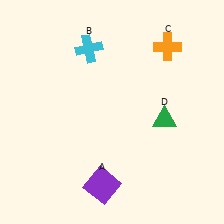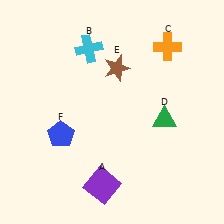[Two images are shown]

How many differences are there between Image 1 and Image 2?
There are 2 differences between the two images.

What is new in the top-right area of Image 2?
A brown star (E) was added in the top-right area of Image 2.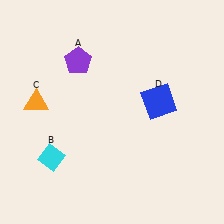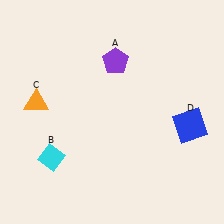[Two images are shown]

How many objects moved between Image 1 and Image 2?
2 objects moved between the two images.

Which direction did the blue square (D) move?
The blue square (D) moved right.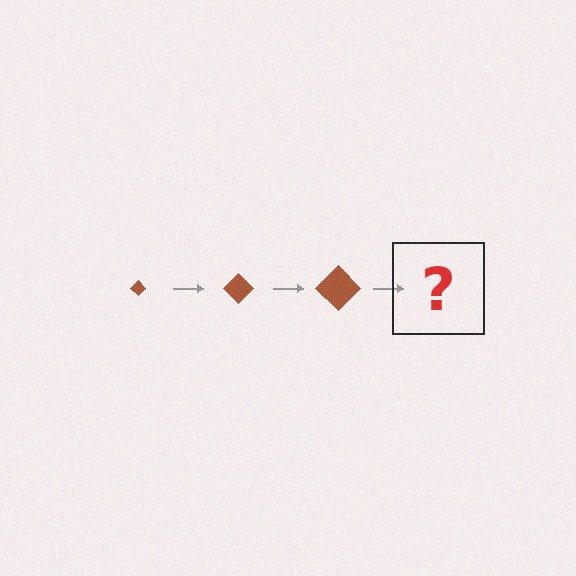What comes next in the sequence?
The next element should be a brown diamond, larger than the previous one.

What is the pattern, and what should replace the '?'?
The pattern is that the diamond gets progressively larger each step. The '?' should be a brown diamond, larger than the previous one.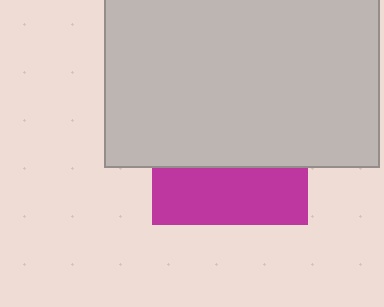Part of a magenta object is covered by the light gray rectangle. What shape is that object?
It is a square.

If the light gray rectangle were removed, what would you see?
You would see the complete magenta square.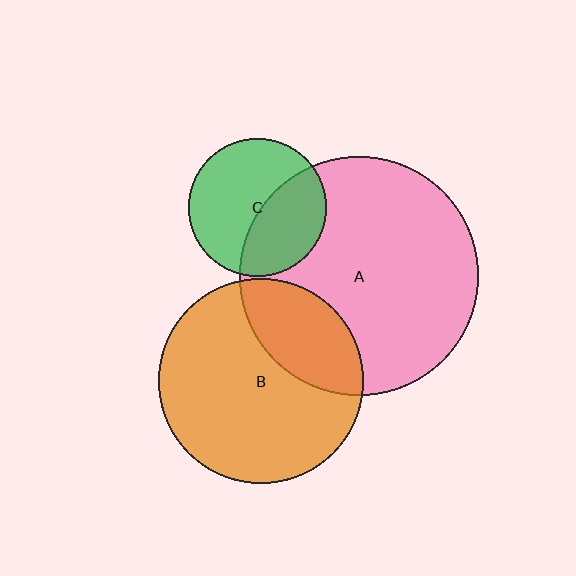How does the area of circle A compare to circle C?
Approximately 3.0 times.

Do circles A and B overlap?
Yes.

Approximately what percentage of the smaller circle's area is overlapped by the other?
Approximately 30%.